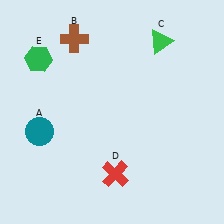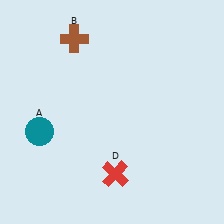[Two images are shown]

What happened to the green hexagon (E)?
The green hexagon (E) was removed in Image 2. It was in the top-left area of Image 1.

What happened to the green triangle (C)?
The green triangle (C) was removed in Image 2. It was in the top-right area of Image 1.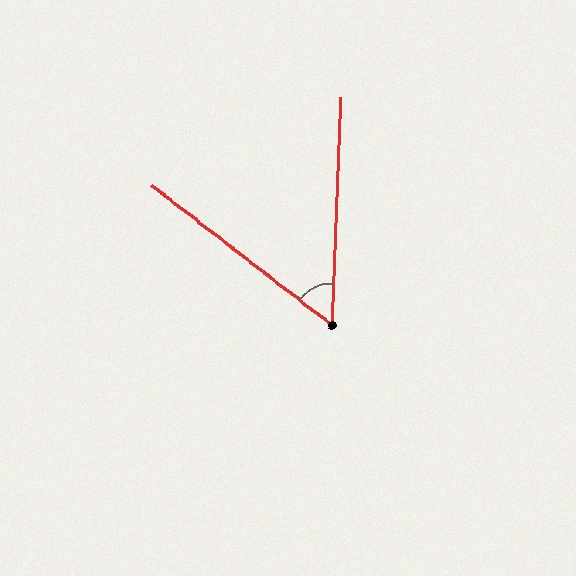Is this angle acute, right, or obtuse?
It is acute.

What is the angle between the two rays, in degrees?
Approximately 55 degrees.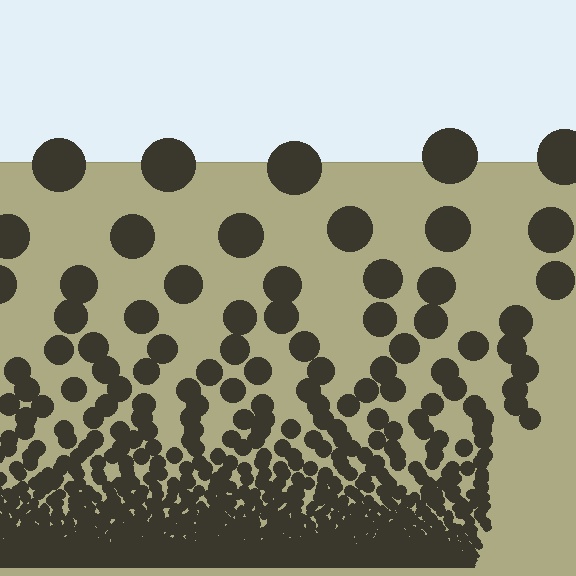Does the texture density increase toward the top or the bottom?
Density increases toward the bottom.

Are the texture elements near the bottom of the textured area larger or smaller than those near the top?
Smaller. The gradient is inverted — elements near the bottom are smaller and denser.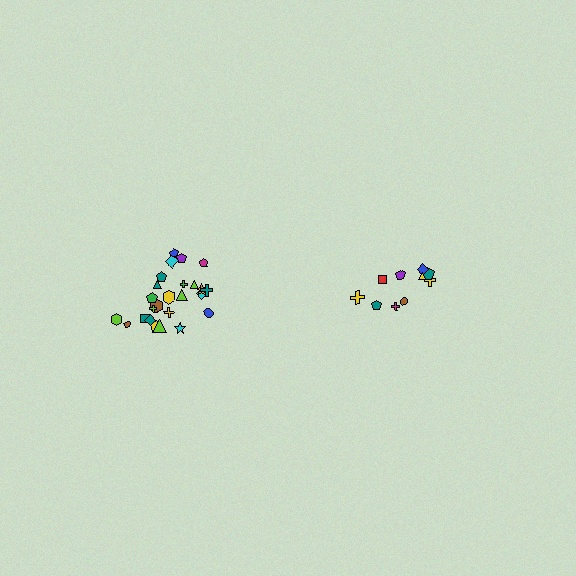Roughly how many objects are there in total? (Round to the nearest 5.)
Roughly 35 objects in total.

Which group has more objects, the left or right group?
The left group.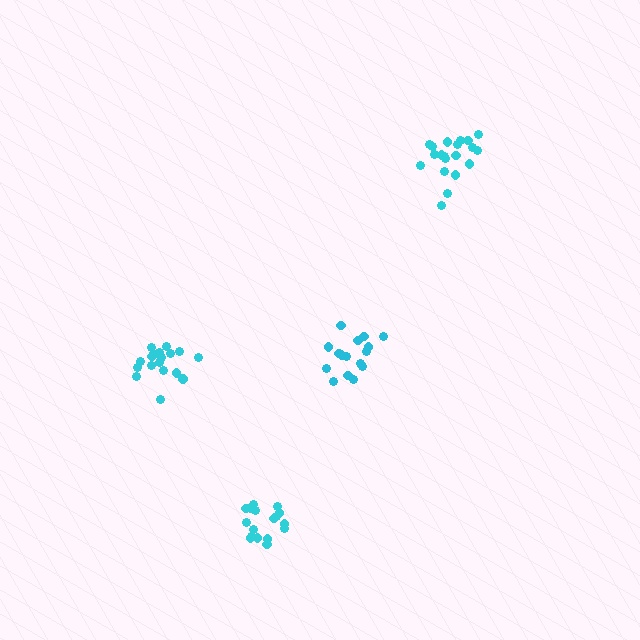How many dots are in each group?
Group 1: 17 dots, Group 2: 16 dots, Group 3: 18 dots, Group 4: 20 dots (71 total).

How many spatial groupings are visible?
There are 4 spatial groupings.